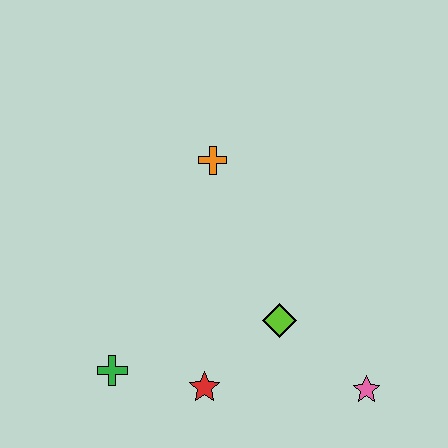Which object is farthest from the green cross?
The pink star is farthest from the green cross.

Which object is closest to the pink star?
The lime diamond is closest to the pink star.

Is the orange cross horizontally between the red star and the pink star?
Yes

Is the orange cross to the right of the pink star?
No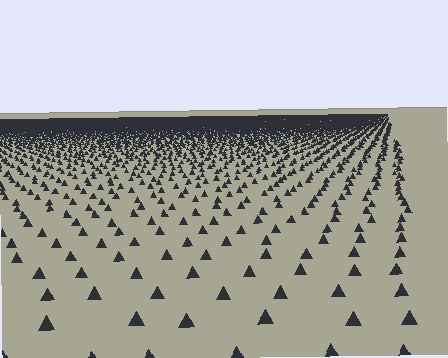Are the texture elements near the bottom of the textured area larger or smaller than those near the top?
Larger. Near the bottom, elements are closer to the viewer and appear at a bigger on-screen size.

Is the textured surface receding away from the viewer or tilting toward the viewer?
The surface is receding away from the viewer. Texture elements get smaller and denser toward the top.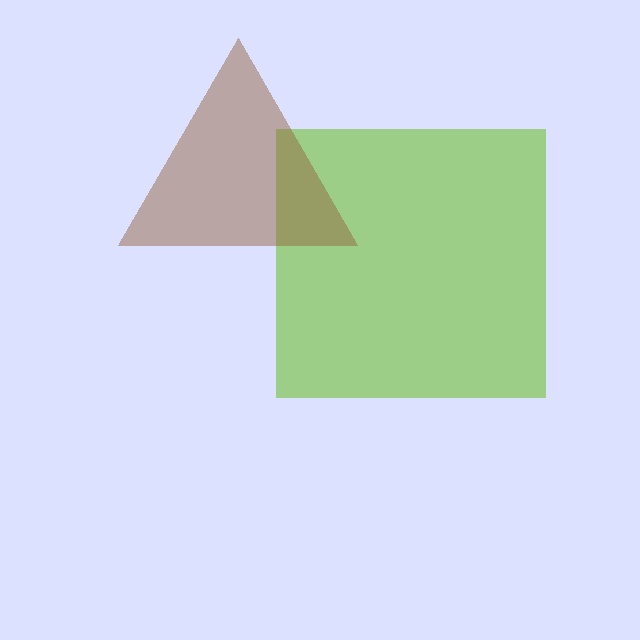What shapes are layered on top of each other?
The layered shapes are: a lime square, a brown triangle.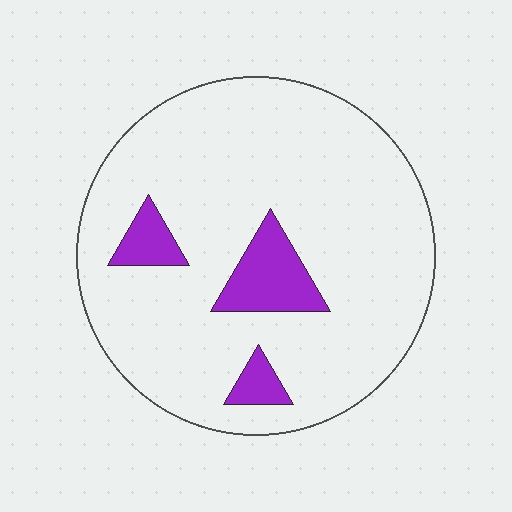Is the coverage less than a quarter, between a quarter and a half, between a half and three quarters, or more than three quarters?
Less than a quarter.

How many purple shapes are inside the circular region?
3.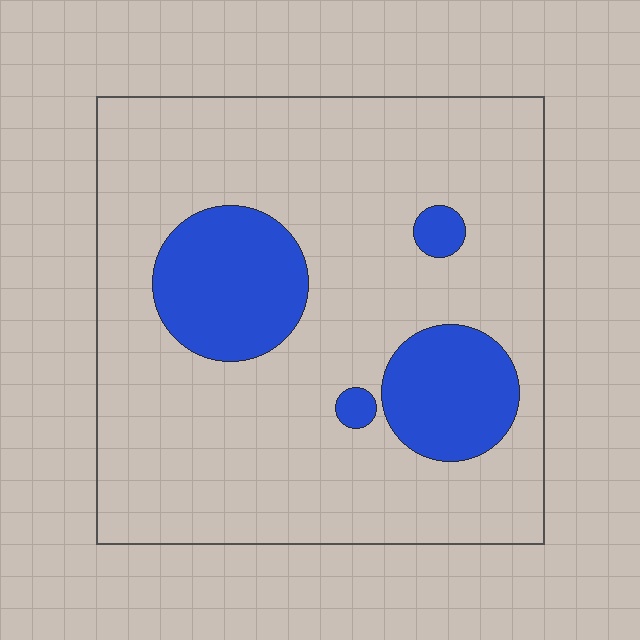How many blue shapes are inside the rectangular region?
4.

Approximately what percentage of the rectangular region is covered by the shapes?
Approximately 20%.